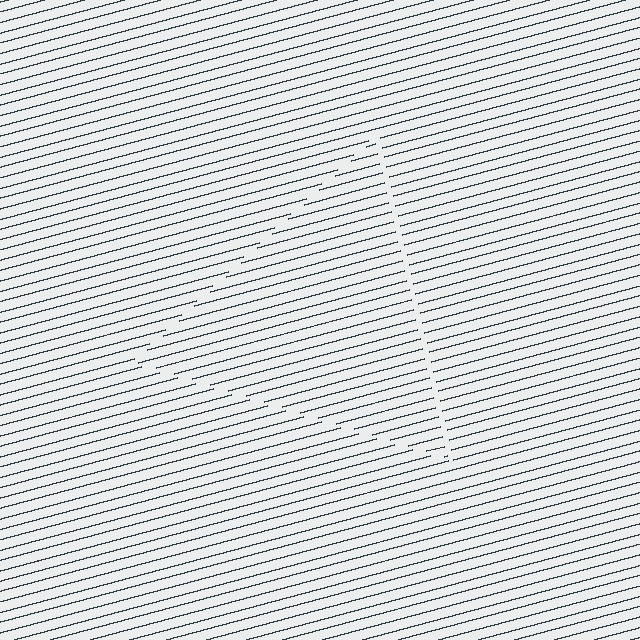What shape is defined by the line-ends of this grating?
An illusory triangle. The interior of the shape contains the same grating, shifted by half a period — the contour is defined by the phase discontinuity where line-ends from the inner and outer gratings abut.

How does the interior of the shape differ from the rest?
The interior of the shape contains the same grating, shifted by half a period — the contour is defined by the phase discontinuity where line-ends from the inner and outer gratings abut.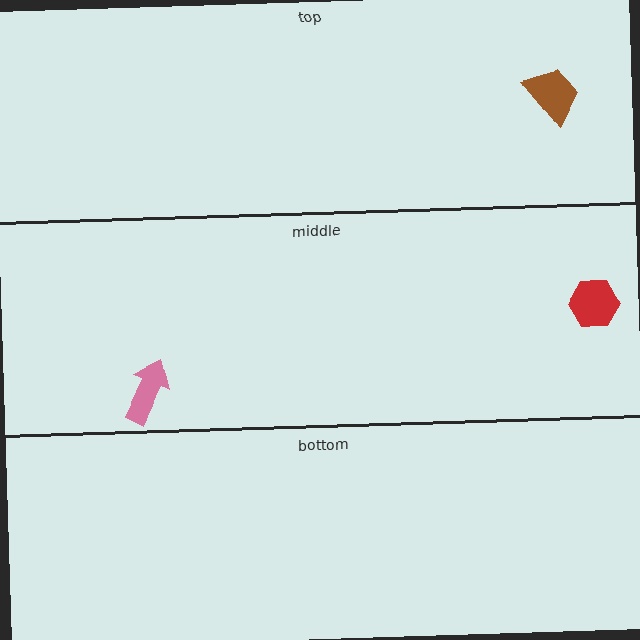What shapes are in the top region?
The brown trapezoid.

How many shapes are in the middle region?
2.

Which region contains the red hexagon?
The middle region.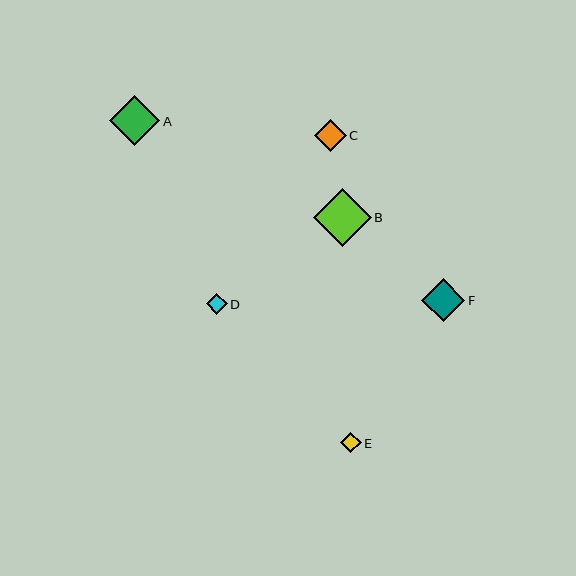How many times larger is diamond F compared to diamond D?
Diamond F is approximately 2.0 times the size of diamond D.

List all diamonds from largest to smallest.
From largest to smallest: B, A, F, C, D, E.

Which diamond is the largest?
Diamond B is the largest with a size of approximately 58 pixels.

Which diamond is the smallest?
Diamond E is the smallest with a size of approximately 21 pixels.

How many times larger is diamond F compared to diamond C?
Diamond F is approximately 1.3 times the size of diamond C.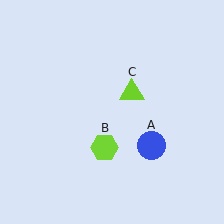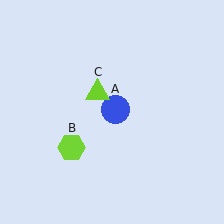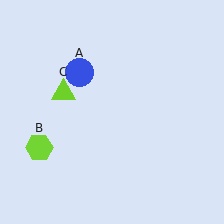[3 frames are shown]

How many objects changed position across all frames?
3 objects changed position: blue circle (object A), lime hexagon (object B), lime triangle (object C).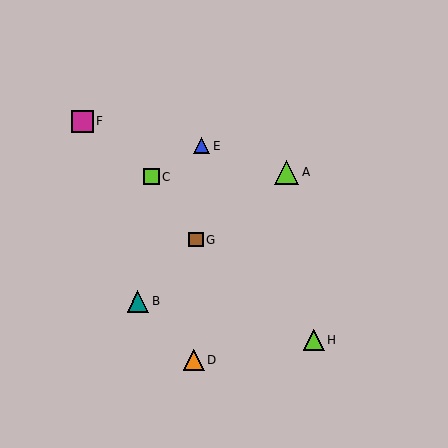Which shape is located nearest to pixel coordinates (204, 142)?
The blue triangle (labeled E) at (202, 146) is nearest to that location.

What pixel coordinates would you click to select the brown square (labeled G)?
Click at (196, 240) to select the brown square G.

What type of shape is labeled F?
Shape F is a magenta square.